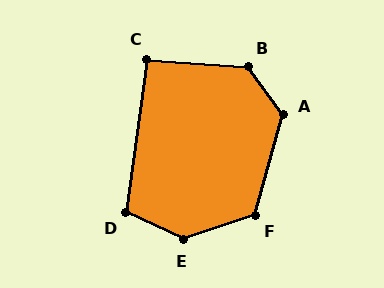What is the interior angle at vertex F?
Approximately 123 degrees (obtuse).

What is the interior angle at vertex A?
Approximately 129 degrees (obtuse).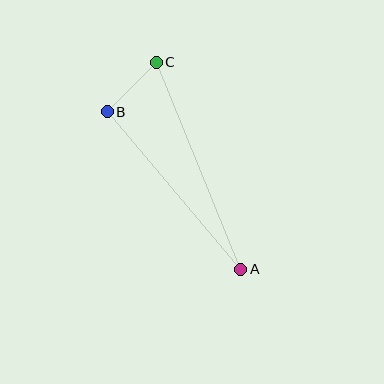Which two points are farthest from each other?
Points A and C are farthest from each other.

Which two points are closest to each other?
Points B and C are closest to each other.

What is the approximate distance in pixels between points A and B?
The distance between A and B is approximately 206 pixels.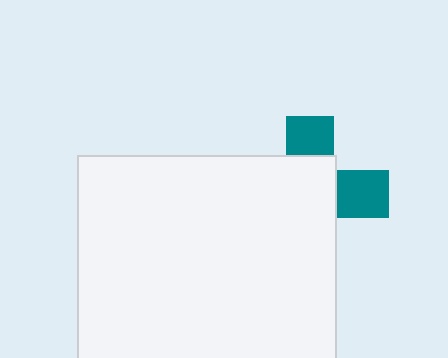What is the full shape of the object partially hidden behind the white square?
The partially hidden object is a teal cross.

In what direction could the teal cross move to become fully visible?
The teal cross could move toward the upper-right. That would shift it out from behind the white square entirely.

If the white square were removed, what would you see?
You would see the complete teal cross.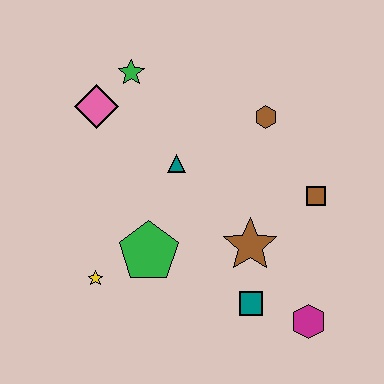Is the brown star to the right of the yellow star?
Yes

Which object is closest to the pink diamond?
The green star is closest to the pink diamond.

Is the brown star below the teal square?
No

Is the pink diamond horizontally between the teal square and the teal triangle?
No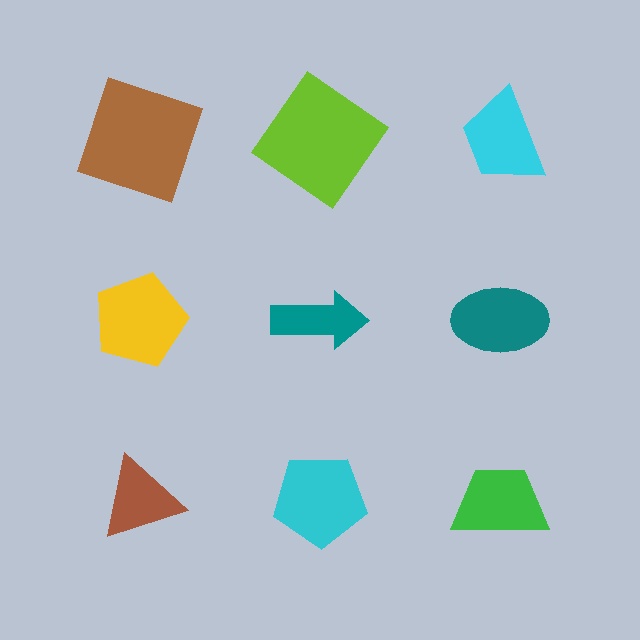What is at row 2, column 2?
A teal arrow.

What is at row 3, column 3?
A green trapezoid.